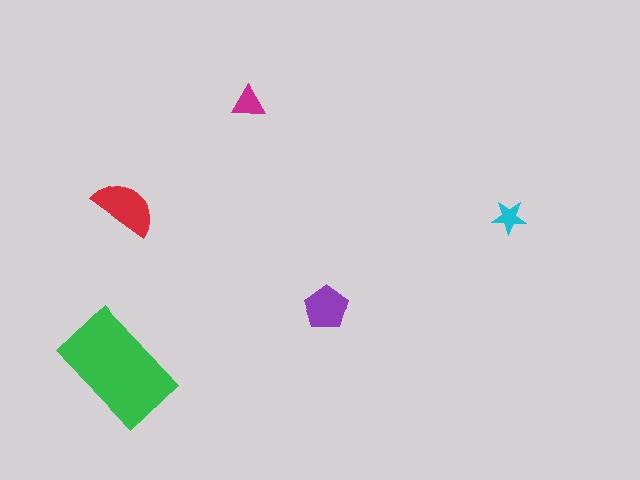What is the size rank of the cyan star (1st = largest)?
5th.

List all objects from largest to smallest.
The green rectangle, the red semicircle, the purple pentagon, the magenta triangle, the cyan star.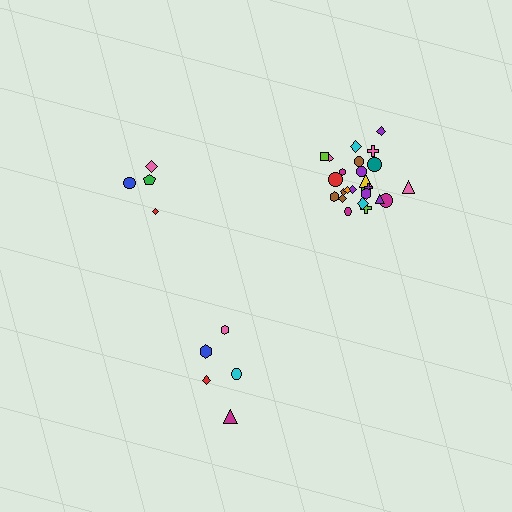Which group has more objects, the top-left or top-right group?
The top-right group.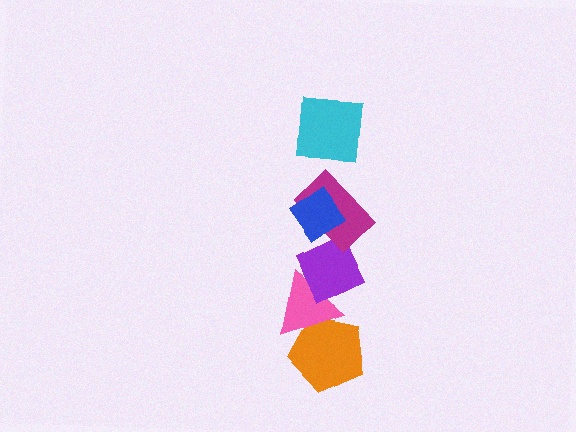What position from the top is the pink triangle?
The pink triangle is 5th from the top.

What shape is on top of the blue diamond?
The cyan square is on top of the blue diamond.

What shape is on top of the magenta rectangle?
The blue diamond is on top of the magenta rectangle.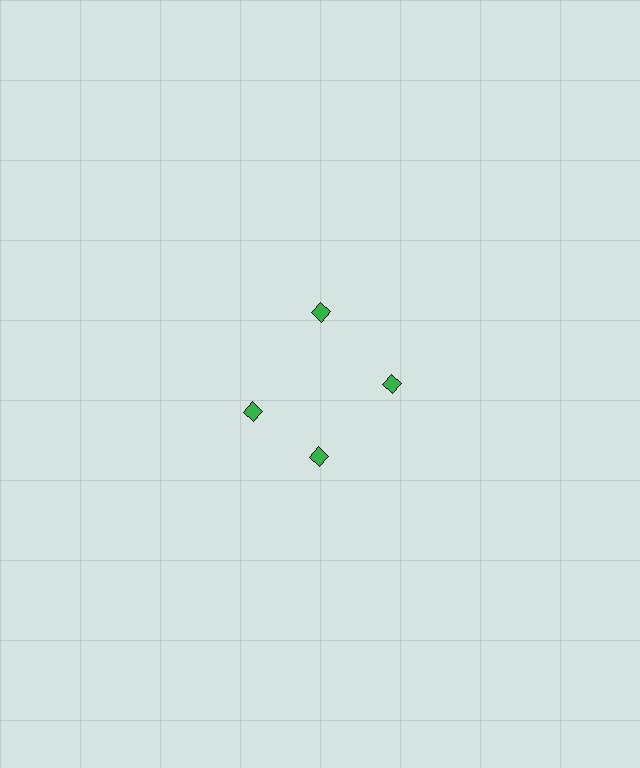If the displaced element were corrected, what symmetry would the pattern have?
It would have 4-fold rotational symmetry — the pattern would map onto itself every 90 degrees.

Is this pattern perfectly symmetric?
No. The 4 green diamonds are arranged in a ring, but one element near the 9 o'clock position is rotated out of alignment along the ring, breaking the 4-fold rotational symmetry.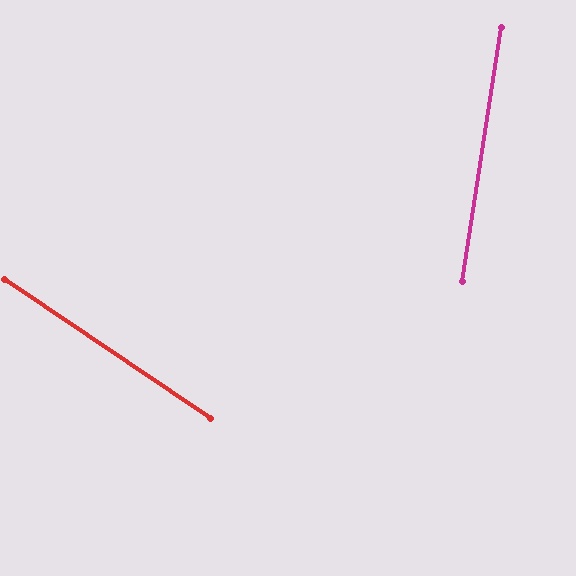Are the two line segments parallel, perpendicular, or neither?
Neither parallel nor perpendicular — they differ by about 65°.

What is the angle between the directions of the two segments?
Approximately 65 degrees.